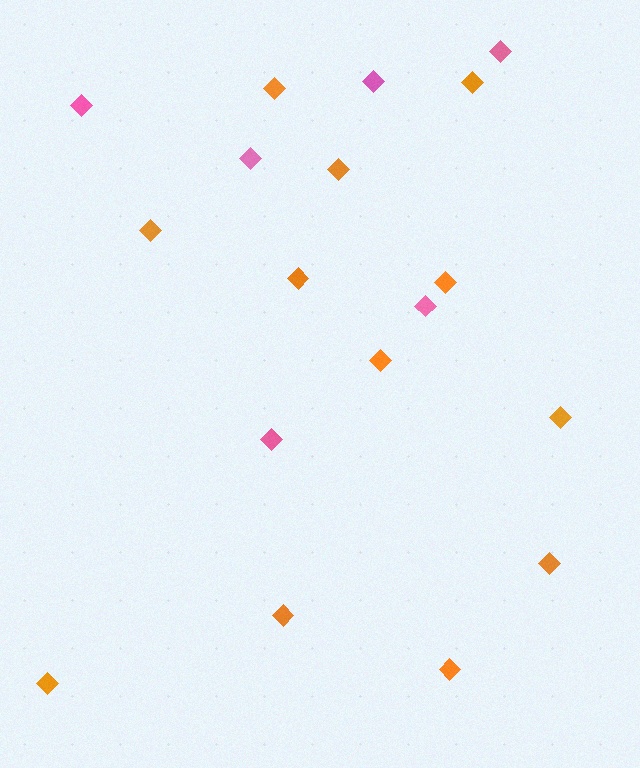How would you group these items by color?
There are 2 groups: one group of pink diamonds (6) and one group of orange diamonds (12).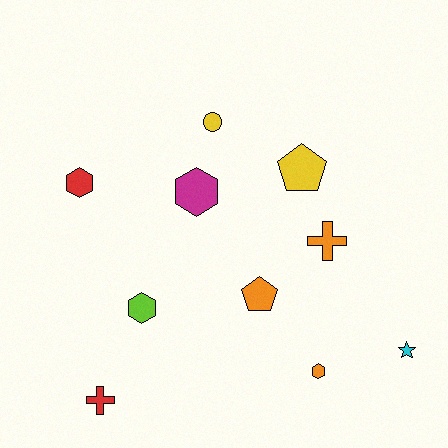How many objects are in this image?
There are 10 objects.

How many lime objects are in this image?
There is 1 lime object.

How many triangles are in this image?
There are no triangles.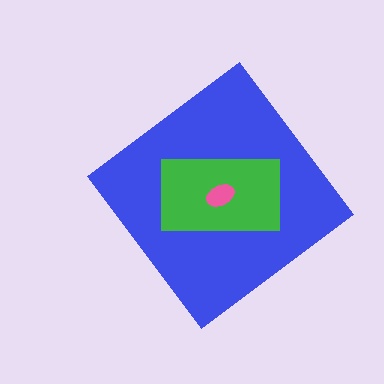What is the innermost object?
The pink ellipse.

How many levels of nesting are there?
3.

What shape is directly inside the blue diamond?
The green rectangle.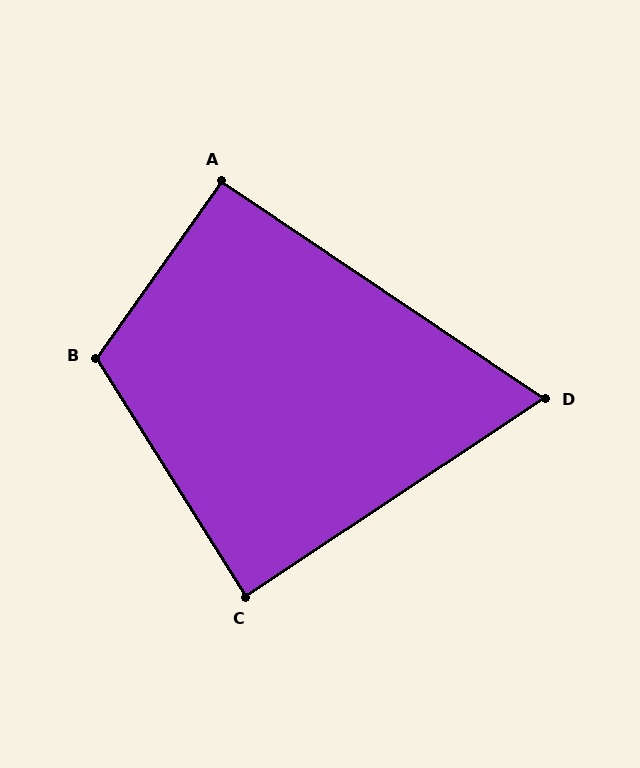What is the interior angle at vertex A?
Approximately 91 degrees (approximately right).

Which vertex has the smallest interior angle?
D, at approximately 68 degrees.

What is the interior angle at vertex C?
Approximately 89 degrees (approximately right).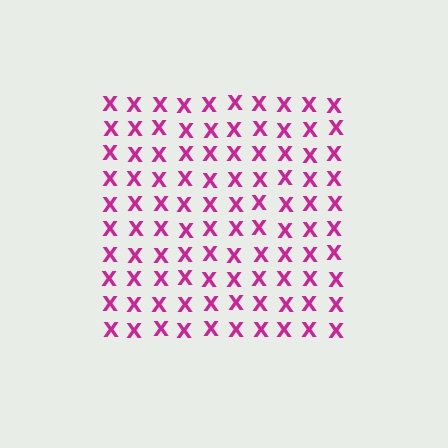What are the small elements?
The small elements are letter X's.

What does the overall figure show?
The overall figure shows a square.